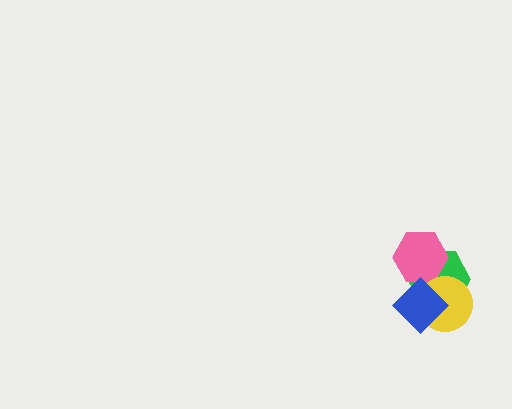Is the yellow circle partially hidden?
Yes, it is partially covered by another shape.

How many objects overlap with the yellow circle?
2 objects overlap with the yellow circle.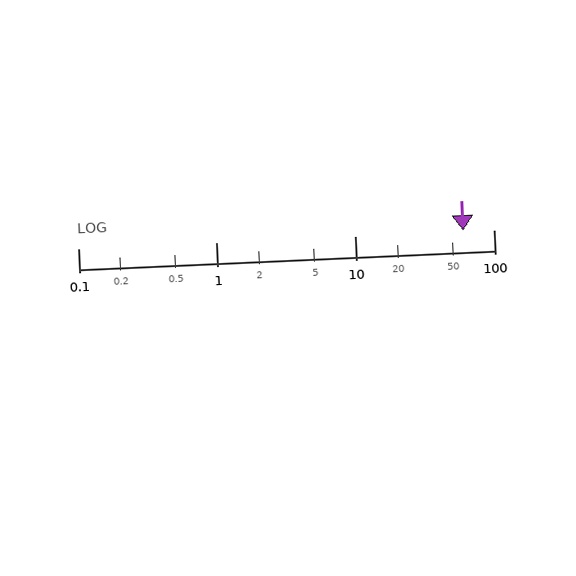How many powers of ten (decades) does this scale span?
The scale spans 3 decades, from 0.1 to 100.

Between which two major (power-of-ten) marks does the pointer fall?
The pointer is between 10 and 100.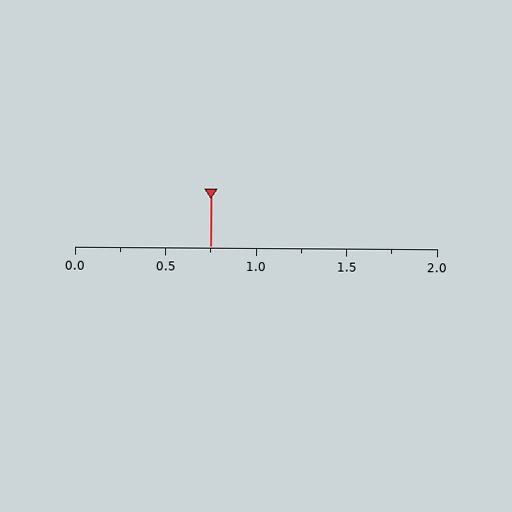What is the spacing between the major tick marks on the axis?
The major ticks are spaced 0.5 apart.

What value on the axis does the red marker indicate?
The marker indicates approximately 0.75.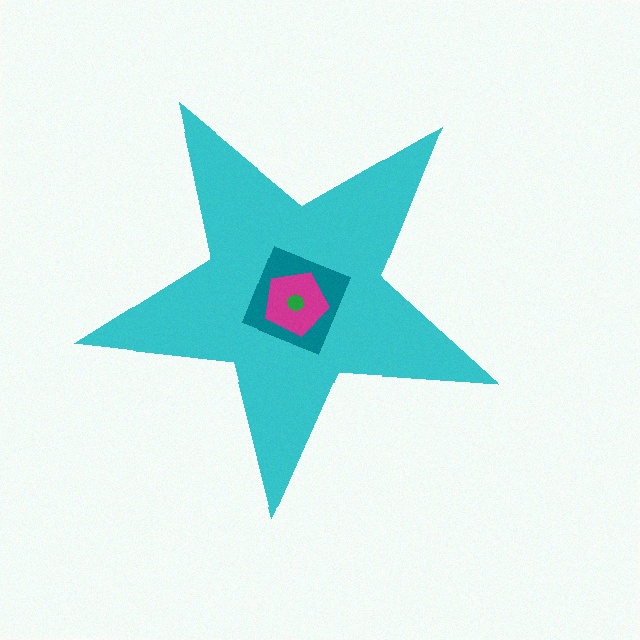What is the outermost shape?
The cyan star.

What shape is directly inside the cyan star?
The teal square.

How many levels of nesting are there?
4.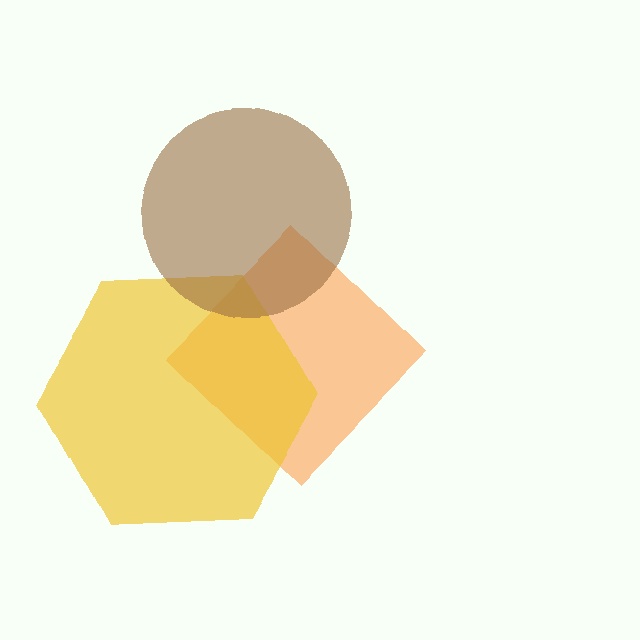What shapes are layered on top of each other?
The layered shapes are: an orange diamond, a yellow hexagon, a brown circle.